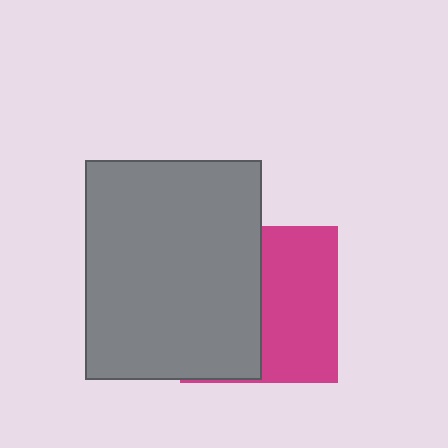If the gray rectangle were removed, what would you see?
You would see the complete magenta square.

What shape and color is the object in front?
The object in front is a gray rectangle.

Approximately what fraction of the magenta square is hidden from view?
Roughly 51% of the magenta square is hidden behind the gray rectangle.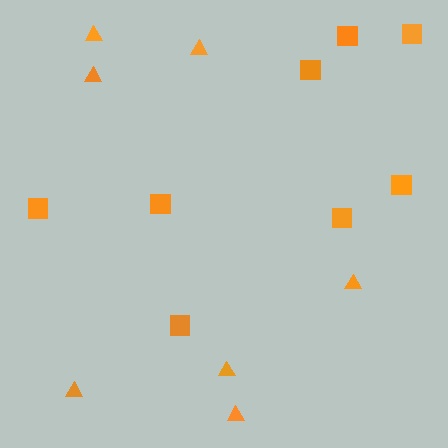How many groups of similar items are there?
There are 2 groups: one group of triangles (7) and one group of squares (8).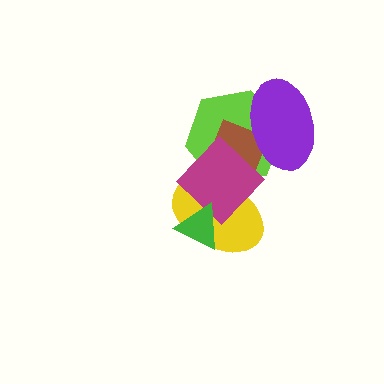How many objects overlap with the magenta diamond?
4 objects overlap with the magenta diamond.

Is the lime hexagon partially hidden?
Yes, it is partially covered by another shape.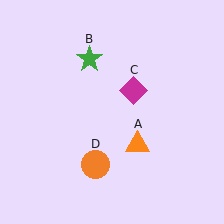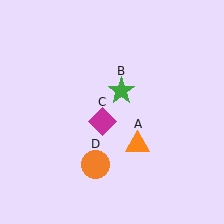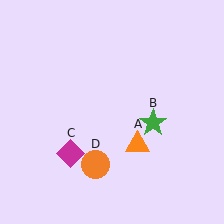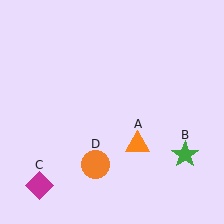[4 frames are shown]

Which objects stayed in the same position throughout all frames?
Orange triangle (object A) and orange circle (object D) remained stationary.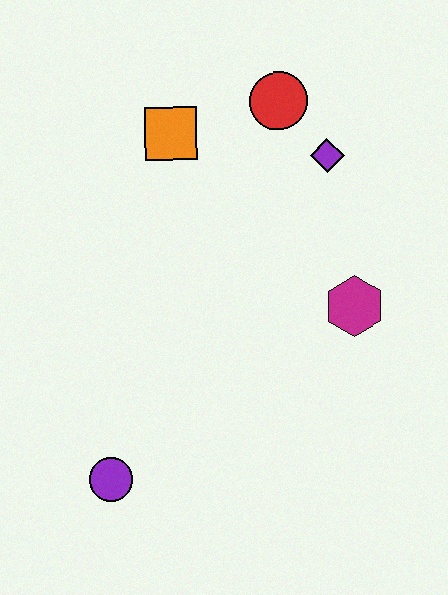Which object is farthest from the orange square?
The purple circle is farthest from the orange square.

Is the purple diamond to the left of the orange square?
No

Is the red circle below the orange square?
No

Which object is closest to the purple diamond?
The red circle is closest to the purple diamond.